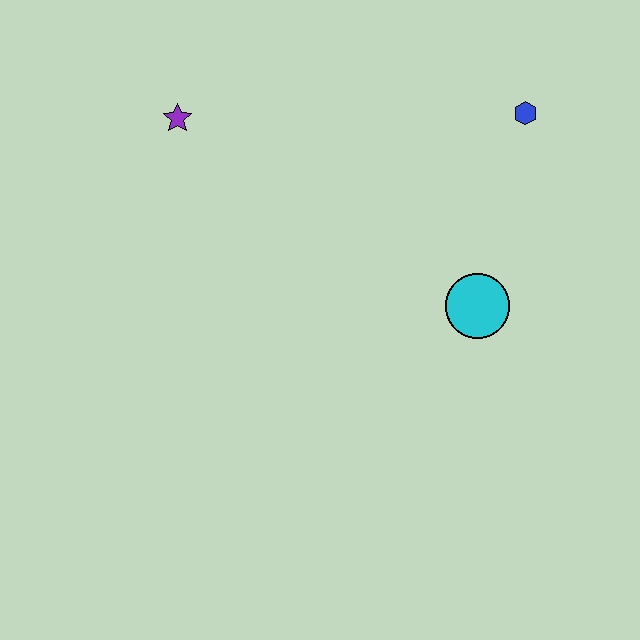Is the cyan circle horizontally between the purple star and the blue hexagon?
Yes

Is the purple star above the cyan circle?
Yes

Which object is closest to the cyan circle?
The blue hexagon is closest to the cyan circle.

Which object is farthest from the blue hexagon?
The purple star is farthest from the blue hexagon.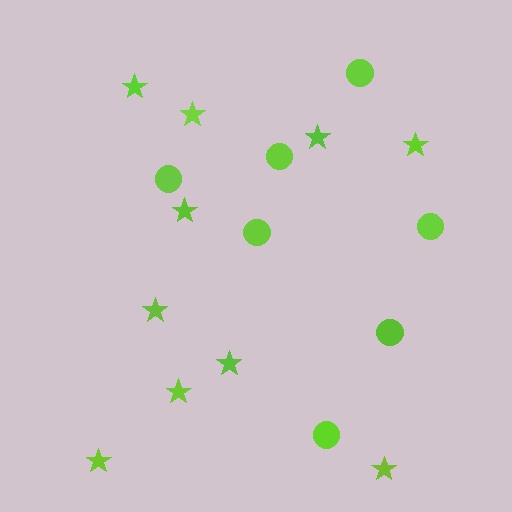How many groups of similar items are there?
There are 2 groups: one group of circles (7) and one group of stars (10).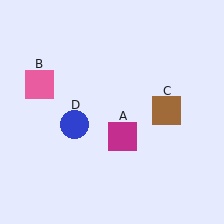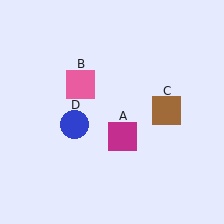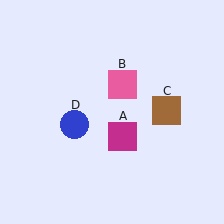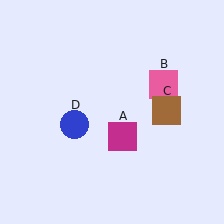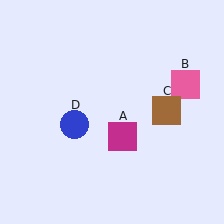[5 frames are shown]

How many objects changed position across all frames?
1 object changed position: pink square (object B).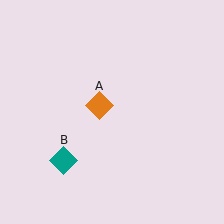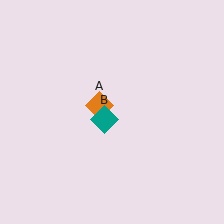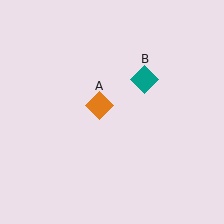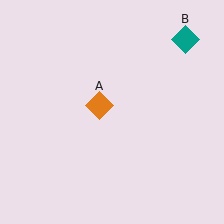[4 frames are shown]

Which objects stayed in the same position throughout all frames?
Orange diamond (object A) remained stationary.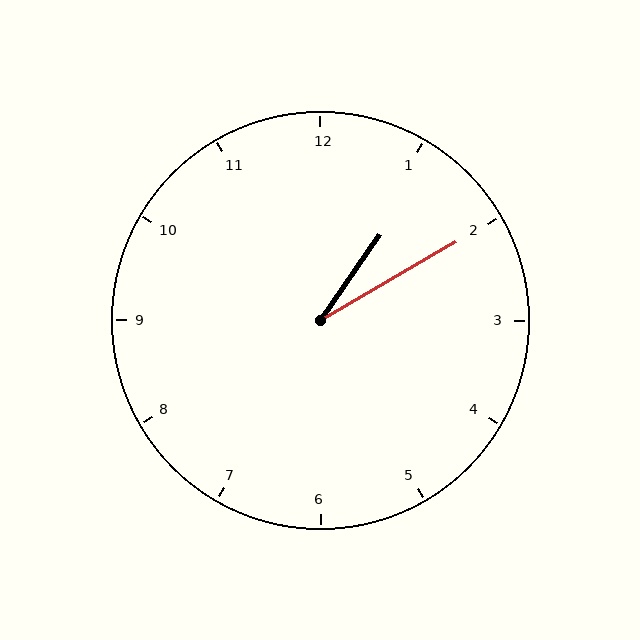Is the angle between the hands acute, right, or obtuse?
It is acute.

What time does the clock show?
1:10.